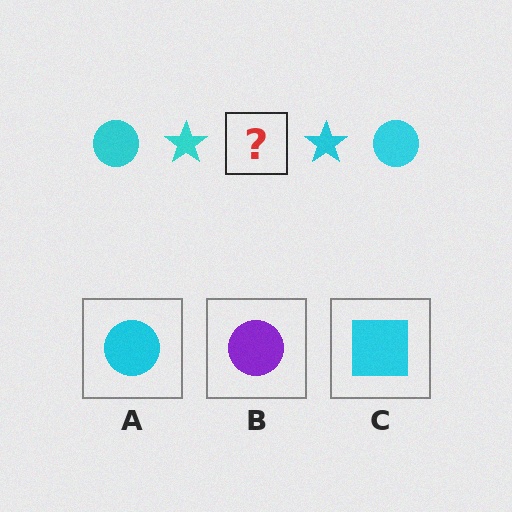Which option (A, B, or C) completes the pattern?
A.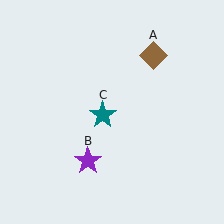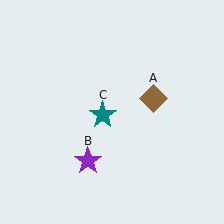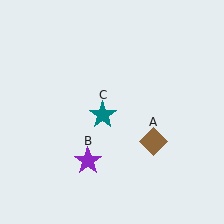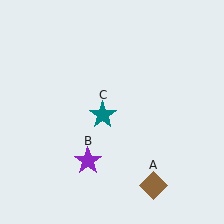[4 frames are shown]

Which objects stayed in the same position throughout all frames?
Purple star (object B) and teal star (object C) remained stationary.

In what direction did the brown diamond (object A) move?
The brown diamond (object A) moved down.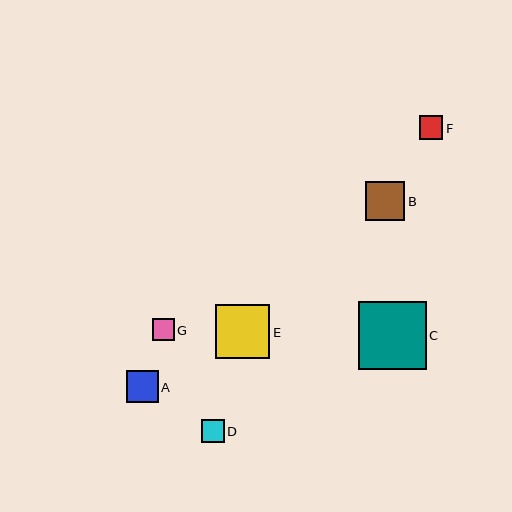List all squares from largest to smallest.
From largest to smallest: C, E, B, A, F, D, G.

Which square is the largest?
Square C is the largest with a size of approximately 68 pixels.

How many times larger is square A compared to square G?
Square A is approximately 1.5 times the size of square G.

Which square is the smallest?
Square G is the smallest with a size of approximately 22 pixels.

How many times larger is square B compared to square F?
Square B is approximately 1.7 times the size of square F.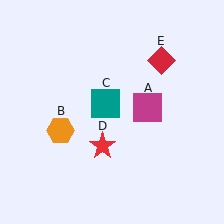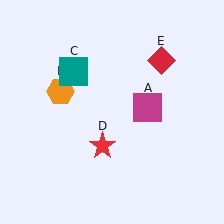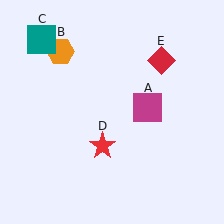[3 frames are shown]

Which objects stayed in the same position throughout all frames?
Magenta square (object A) and red star (object D) and red diamond (object E) remained stationary.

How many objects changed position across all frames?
2 objects changed position: orange hexagon (object B), teal square (object C).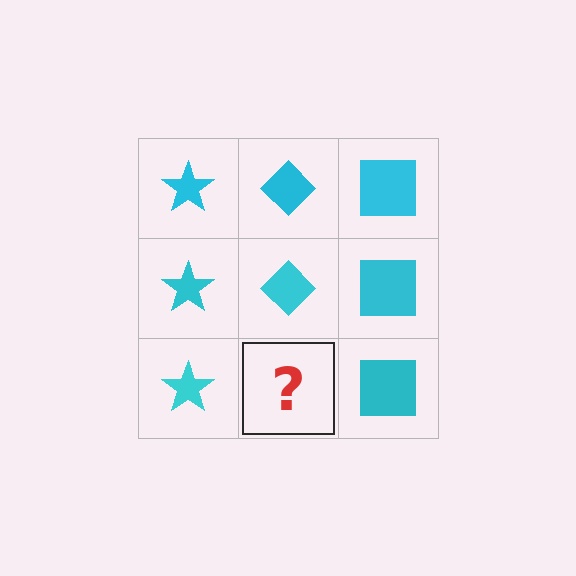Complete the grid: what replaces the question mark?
The question mark should be replaced with a cyan diamond.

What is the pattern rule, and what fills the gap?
The rule is that each column has a consistent shape. The gap should be filled with a cyan diamond.